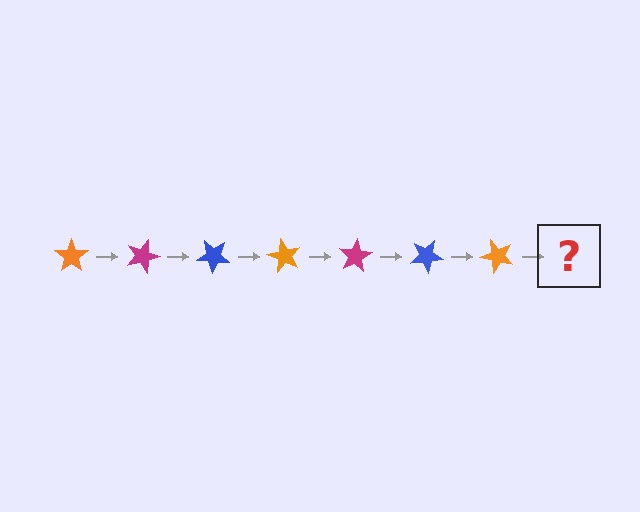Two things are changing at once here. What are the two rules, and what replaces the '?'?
The two rules are that it rotates 20 degrees each step and the color cycles through orange, magenta, and blue. The '?' should be a magenta star, rotated 140 degrees from the start.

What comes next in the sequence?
The next element should be a magenta star, rotated 140 degrees from the start.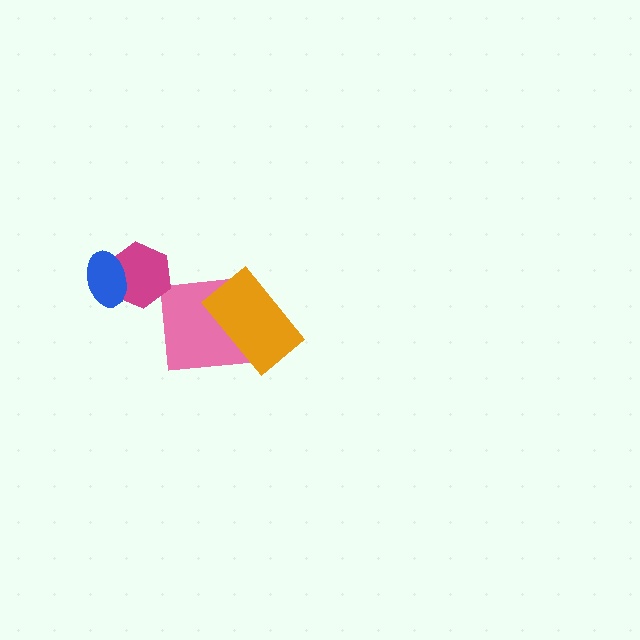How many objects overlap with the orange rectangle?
1 object overlaps with the orange rectangle.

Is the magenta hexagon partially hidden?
Yes, it is partially covered by another shape.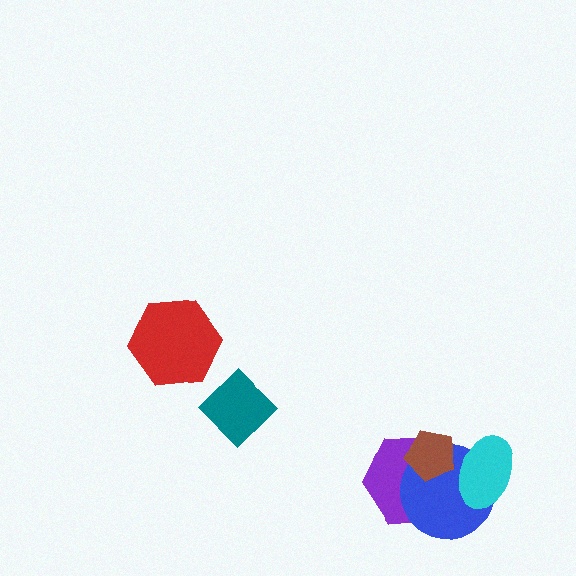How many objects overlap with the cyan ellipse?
3 objects overlap with the cyan ellipse.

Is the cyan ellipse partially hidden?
Yes, it is partially covered by another shape.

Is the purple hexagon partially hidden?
Yes, it is partially covered by another shape.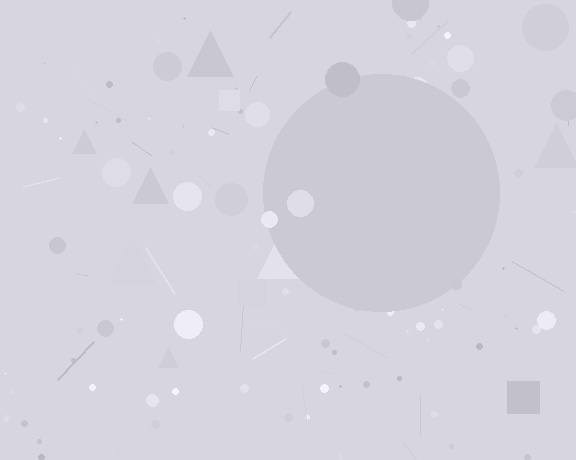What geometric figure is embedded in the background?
A circle is embedded in the background.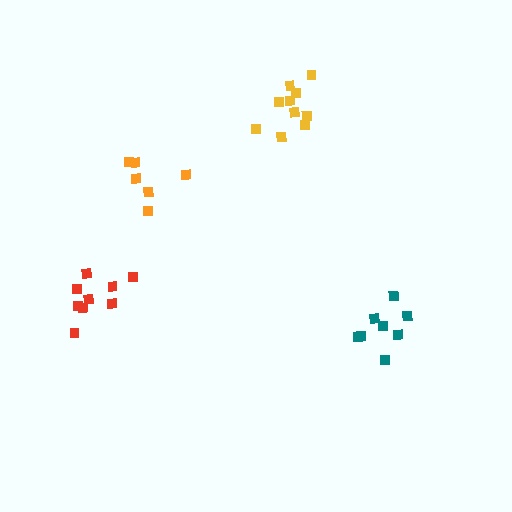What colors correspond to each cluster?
The clusters are colored: orange, red, yellow, teal.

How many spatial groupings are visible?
There are 4 spatial groupings.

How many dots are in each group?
Group 1: 6 dots, Group 2: 9 dots, Group 3: 10 dots, Group 4: 8 dots (33 total).